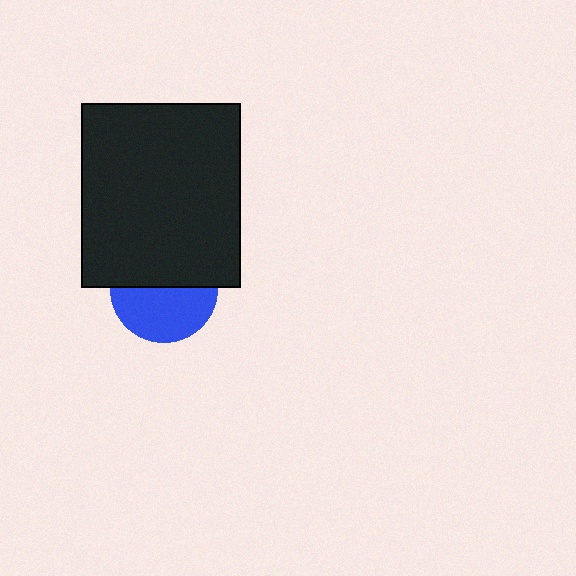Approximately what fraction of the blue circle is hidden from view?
Roughly 48% of the blue circle is hidden behind the black rectangle.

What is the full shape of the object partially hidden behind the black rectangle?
The partially hidden object is a blue circle.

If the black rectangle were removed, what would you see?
You would see the complete blue circle.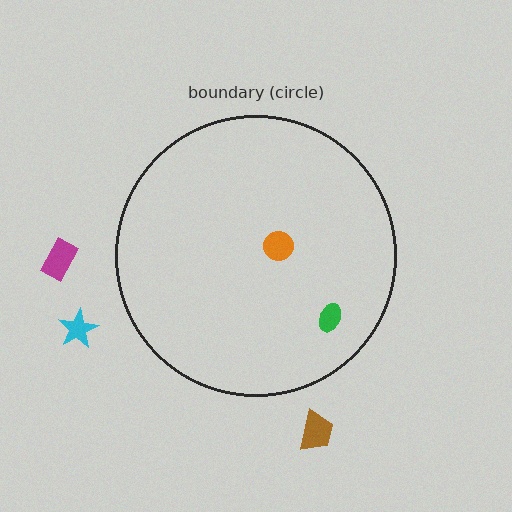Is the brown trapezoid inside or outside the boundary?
Outside.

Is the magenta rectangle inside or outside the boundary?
Outside.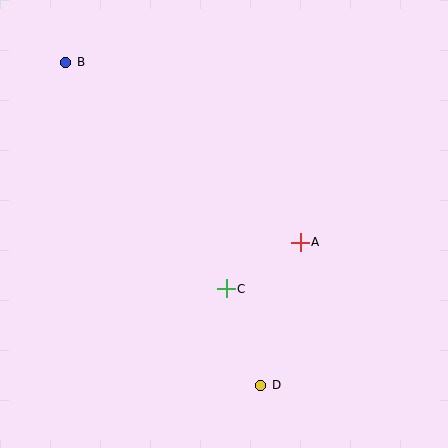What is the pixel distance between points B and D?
The distance between B and D is 377 pixels.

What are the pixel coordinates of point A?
Point A is at (300, 242).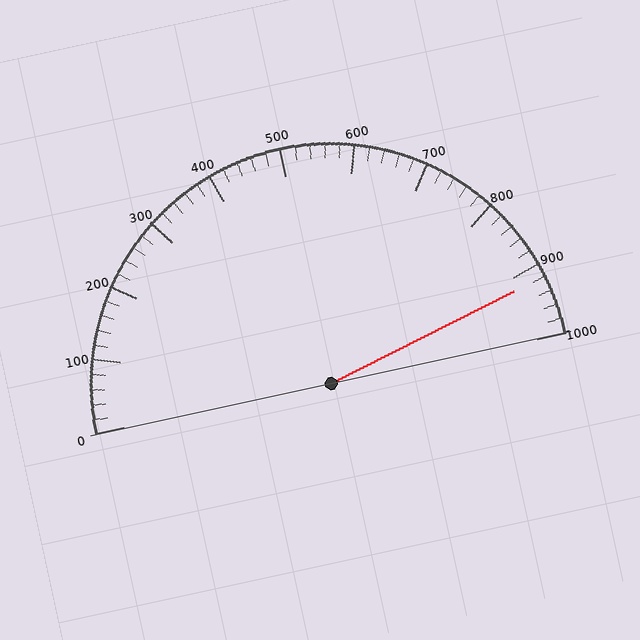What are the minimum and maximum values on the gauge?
The gauge ranges from 0 to 1000.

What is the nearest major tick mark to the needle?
The nearest major tick mark is 900.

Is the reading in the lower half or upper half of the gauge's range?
The reading is in the upper half of the range (0 to 1000).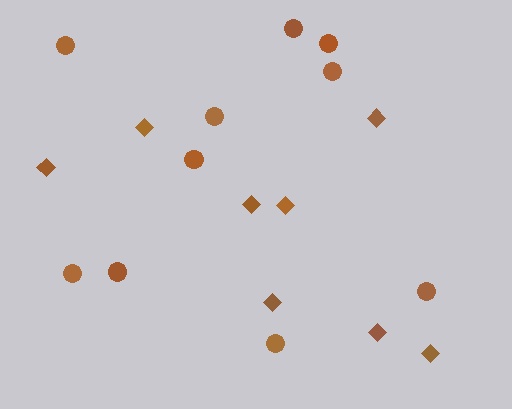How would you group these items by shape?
There are 2 groups: one group of diamonds (8) and one group of circles (10).